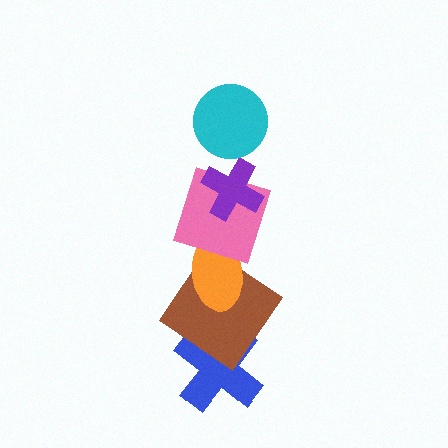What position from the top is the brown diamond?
The brown diamond is 5th from the top.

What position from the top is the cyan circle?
The cyan circle is 1st from the top.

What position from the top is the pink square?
The pink square is 3rd from the top.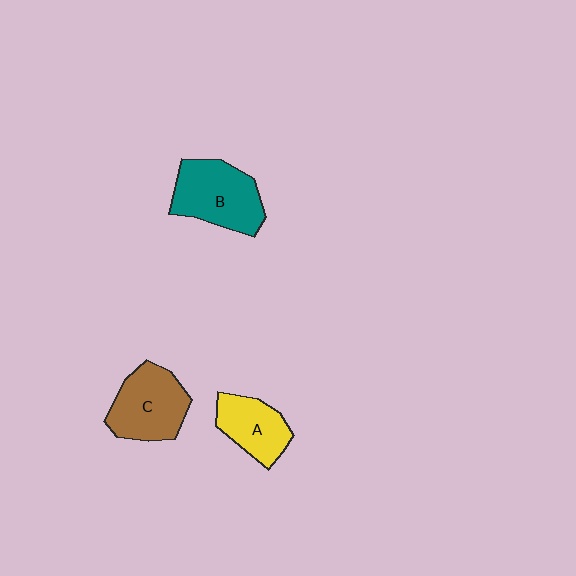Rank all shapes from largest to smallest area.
From largest to smallest: B (teal), C (brown), A (yellow).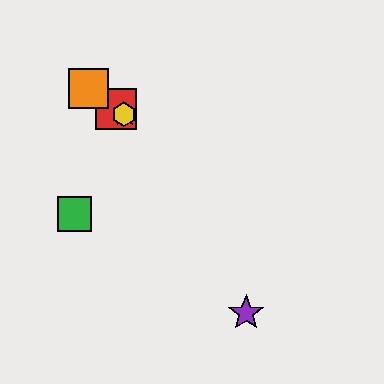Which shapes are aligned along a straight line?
The red square, the blue star, the yellow hexagon, the orange square are aligned along a straight line.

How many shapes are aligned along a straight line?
4 shapes (the red square, the blue star, the yellow hexagon, the orange square) are aligned along a straight line.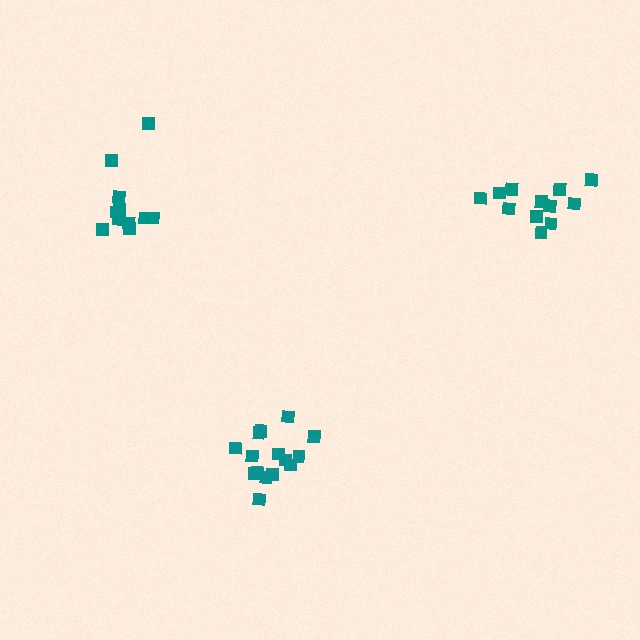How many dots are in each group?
Group 1: 15 dots, Group 2: 12 dots, Group 3: 11 dots (38 total).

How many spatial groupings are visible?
There are 3 spatial groupings.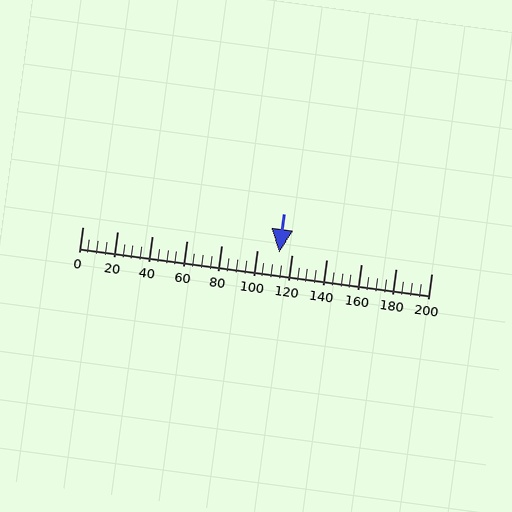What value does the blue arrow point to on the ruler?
The blue arrow points to approximately 113.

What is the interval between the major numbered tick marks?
The major tick marks are spaced 20 units apart.